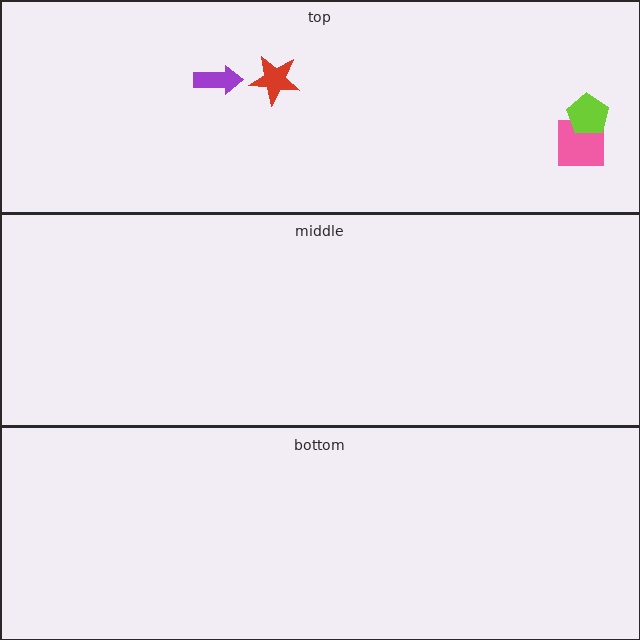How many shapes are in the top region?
4.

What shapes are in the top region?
The pink square, the lime pentagon, the red star, the purple arrow.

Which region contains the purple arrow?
The top region.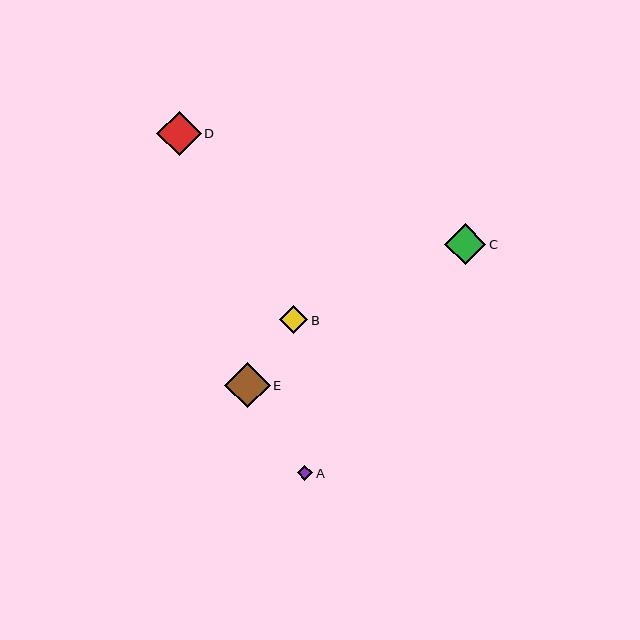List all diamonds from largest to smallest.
From largest to smallest: E, D, C, B, A.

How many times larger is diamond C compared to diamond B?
Diamond C is approximately 1.4 times the size of diamond B.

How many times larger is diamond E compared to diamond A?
Diamond E is approximately 3.0 times the size of diamond A.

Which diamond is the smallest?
Diamond A is the smallest with a size of approximately 15 pixels.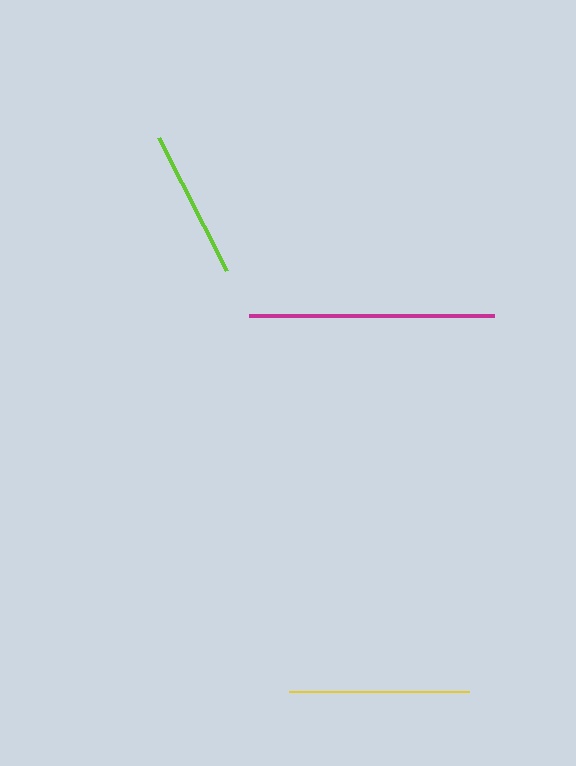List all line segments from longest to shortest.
From longest to shortest: magenta, yellow, lime.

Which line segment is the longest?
The magenta line is the longest at approximately 246 pixels.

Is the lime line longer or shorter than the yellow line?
The yellow line is longer than the lime line.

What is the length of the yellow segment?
The yellow segment is approximately 181 pixels long.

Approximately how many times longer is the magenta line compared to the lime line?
The magenta line is approximately 1.6 times the length of the lime line.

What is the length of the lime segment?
The lime segment is approximately 150 pixels long.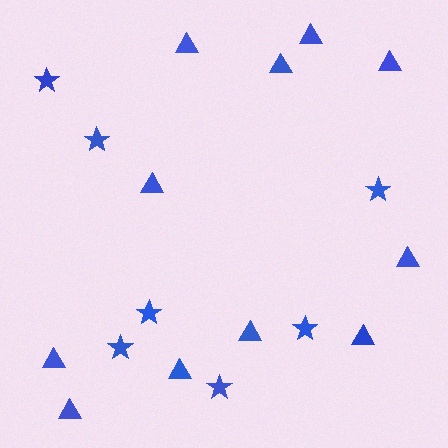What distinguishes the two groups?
There are 2 groups: one group of triangles (11) and one group of stars (7).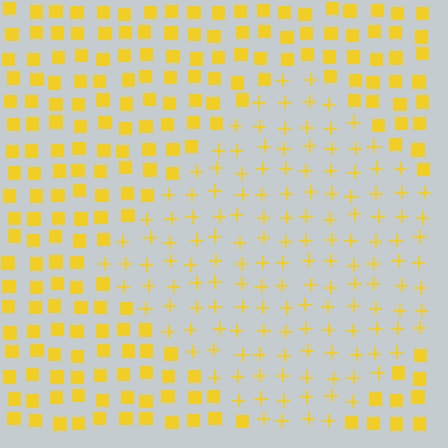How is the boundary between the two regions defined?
The boundary is defined by a change in element shape: plus signs inside vs. squares outside. All elements share the same color and spacing.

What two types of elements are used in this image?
The image uses plus signs inside the diamond region and squares outside it.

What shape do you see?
I see a diamond.